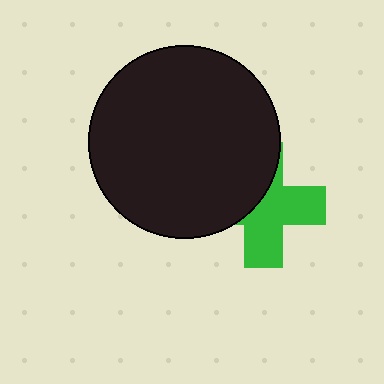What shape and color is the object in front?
The object in front is a black circle.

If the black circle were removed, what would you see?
You would see the complete green cross.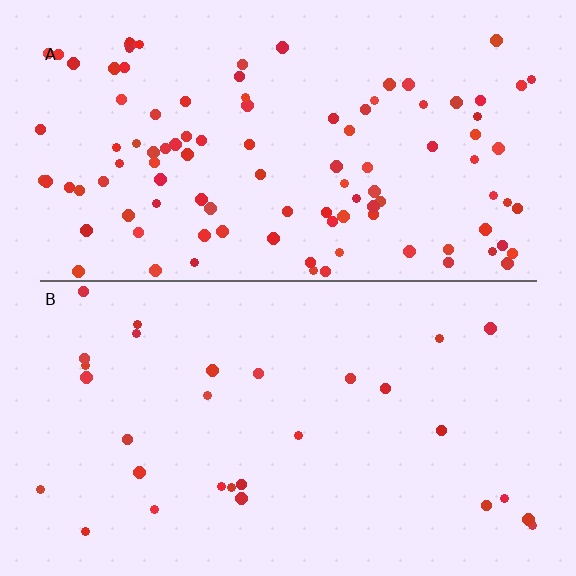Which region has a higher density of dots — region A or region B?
A (the top).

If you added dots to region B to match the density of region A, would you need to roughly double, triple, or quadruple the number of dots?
Approximately triple.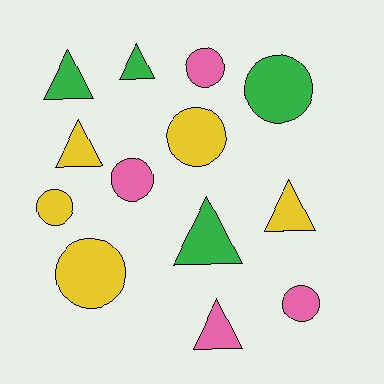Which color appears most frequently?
Yellow, with 5 objects.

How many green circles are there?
There is 1 green circle.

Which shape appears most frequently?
Circle, with 7 objects.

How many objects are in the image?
There are 13 objects.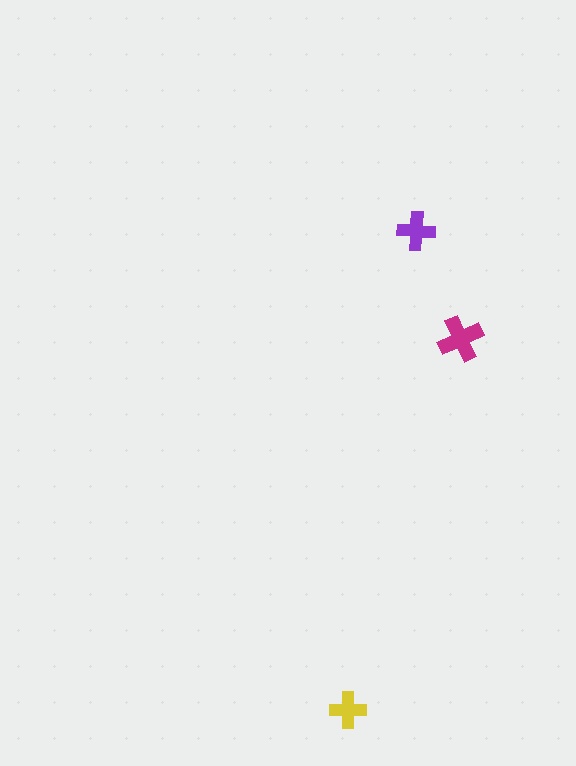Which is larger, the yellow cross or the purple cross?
The purple one.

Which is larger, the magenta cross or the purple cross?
The magenta one.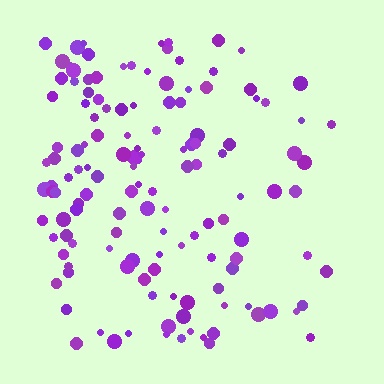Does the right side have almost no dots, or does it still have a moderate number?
Still a moderate number, just noticeably fewer than the left.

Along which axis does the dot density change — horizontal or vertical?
Horizontal.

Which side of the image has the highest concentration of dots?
The left.